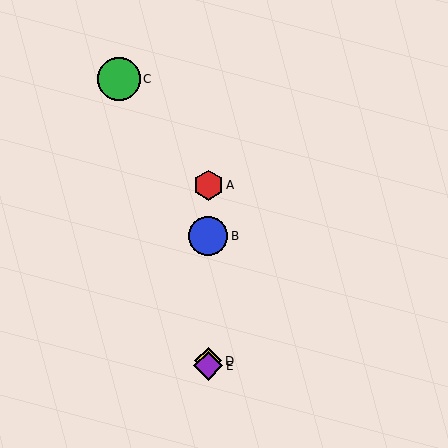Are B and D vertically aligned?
Yes, both are at x≈208.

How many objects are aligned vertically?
4 objects (A, B, D, E) are aligned vertically.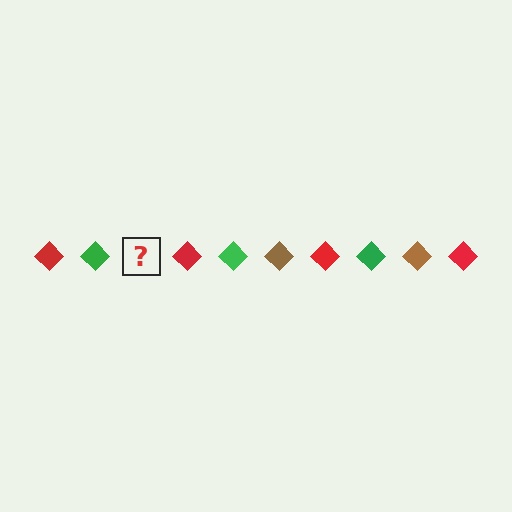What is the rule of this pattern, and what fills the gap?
The rule is that the pattern cycles through red, green, brown diamonds. The gap should be filled with a brown diamond.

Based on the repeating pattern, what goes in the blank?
The blank should be a brown diamond.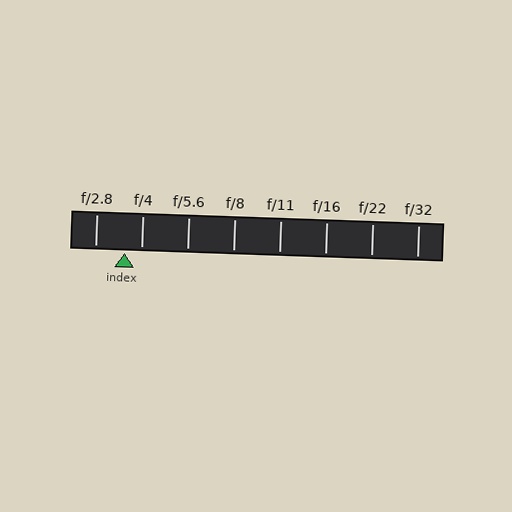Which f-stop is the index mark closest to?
The index mark is closest to f/4.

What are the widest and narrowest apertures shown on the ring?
The widest aperture shown is f/2.8 and the narrowest is f/32.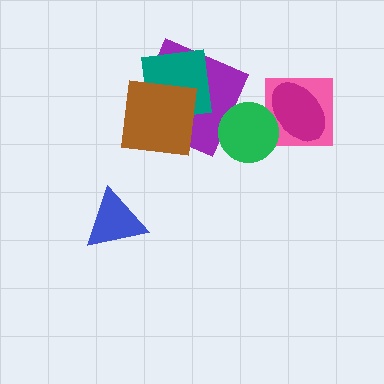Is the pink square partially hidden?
Yes, it is partially covered by another shape.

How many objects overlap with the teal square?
2 objects overlap with the teal square.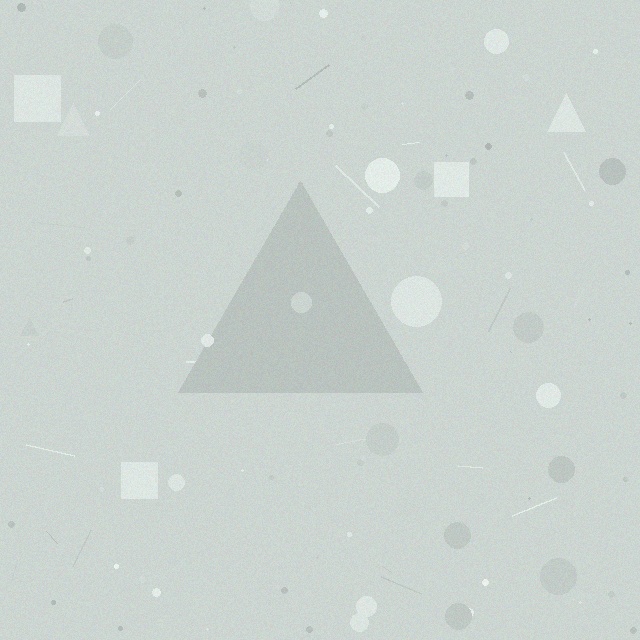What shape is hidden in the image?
A triangle is hidden in the image.